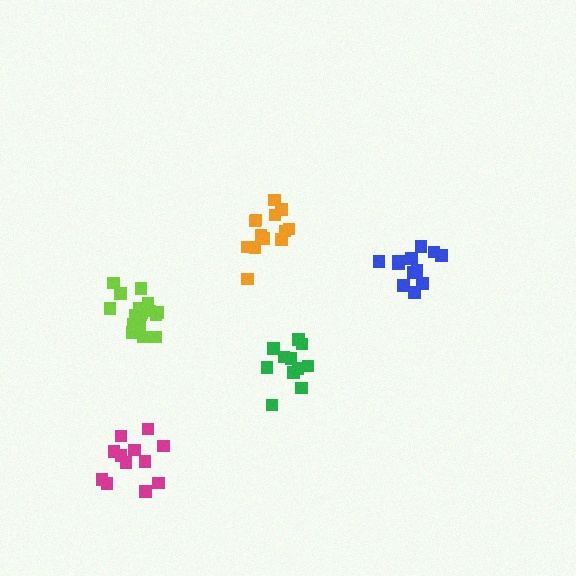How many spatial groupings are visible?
There are 5 spatial groupings.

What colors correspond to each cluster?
The clusters are colored: green, orange, blue, magenta, lime.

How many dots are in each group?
Group 1: 11 dots, Group 2: 14 dots, Group 3: 12 dots, Group 4: 12 dots, Group 5: 17 dots (66 total).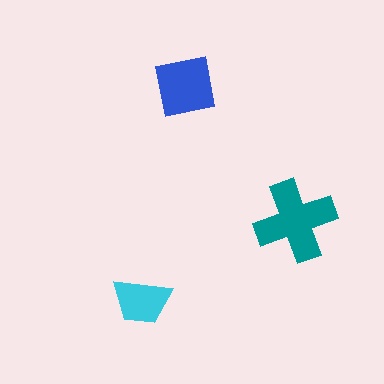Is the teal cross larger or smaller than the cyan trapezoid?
Larger.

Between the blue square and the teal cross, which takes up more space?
The teal cross.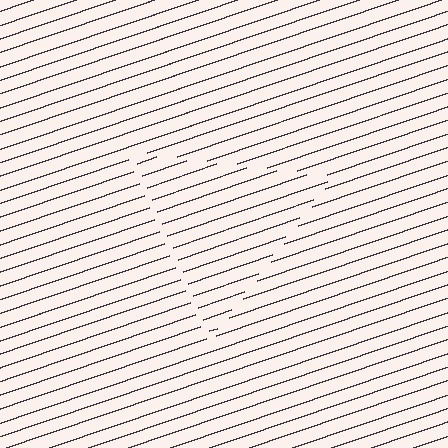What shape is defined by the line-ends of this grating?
An illusory triangle. The interior of the shape contains the same grating, shifted by half a period — the contour is defined by the phase discontinuity where line-ends from the inner and outer gratings abut.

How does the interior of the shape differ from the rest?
The interior of the shape contains the same grating, shifted by half a period — the contour is defined by the phase discontinuity where line-ends from the inner and outer gratings abut.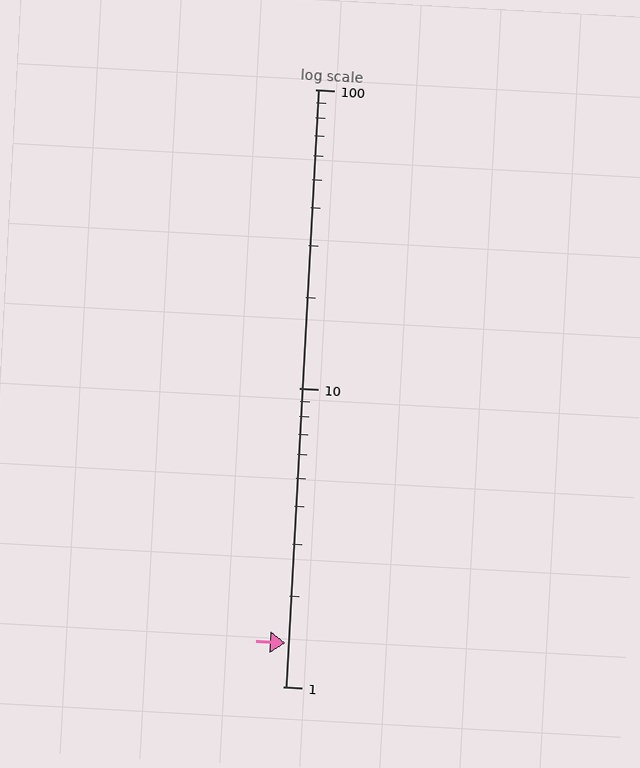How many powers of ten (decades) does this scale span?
The scale spans 2 decades, from 1 to 100.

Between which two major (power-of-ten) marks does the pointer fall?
The pointer is between 1 and 10.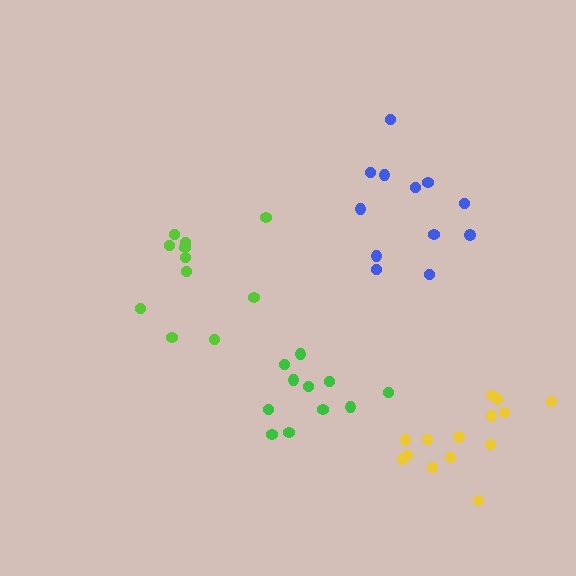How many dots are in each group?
Group 1: 12 dots, Group 2: 11 dots, Group 3: 14 dots, Group 4: 11 dots (48 total).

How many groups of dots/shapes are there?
There are 4 groups.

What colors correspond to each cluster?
The clusters are colored: blue, green, yellow, lime.